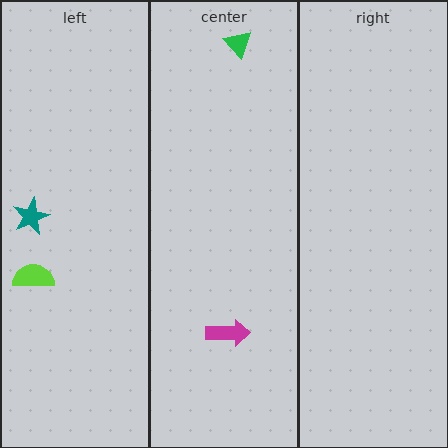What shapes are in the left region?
The lime semicircle, the teal star.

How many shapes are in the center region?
2.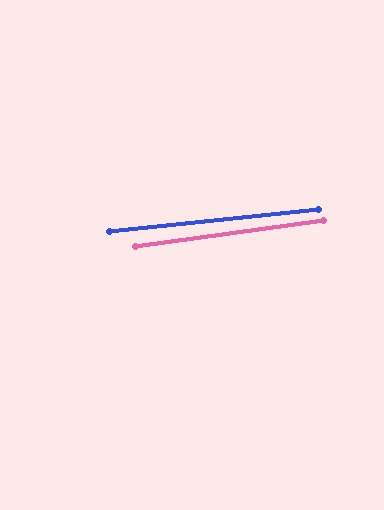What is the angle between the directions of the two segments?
Approximately 2 degrees.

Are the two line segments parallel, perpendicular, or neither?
Parallel — their directions differ by only 1.7°.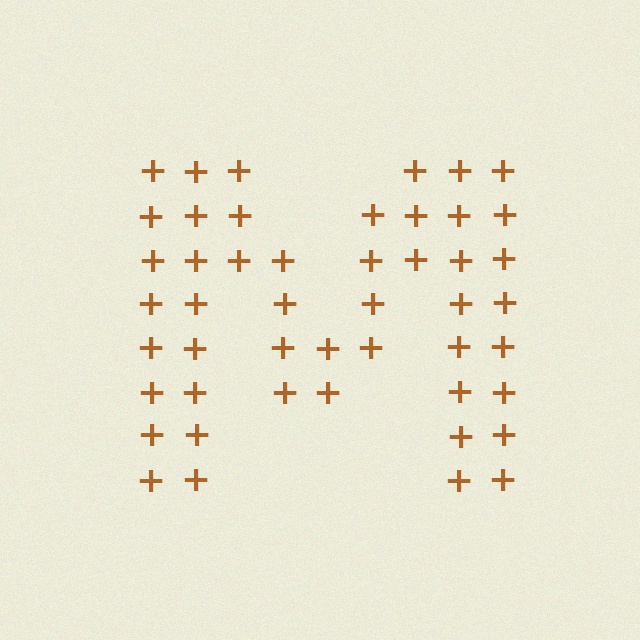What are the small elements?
The small elements are plus signs.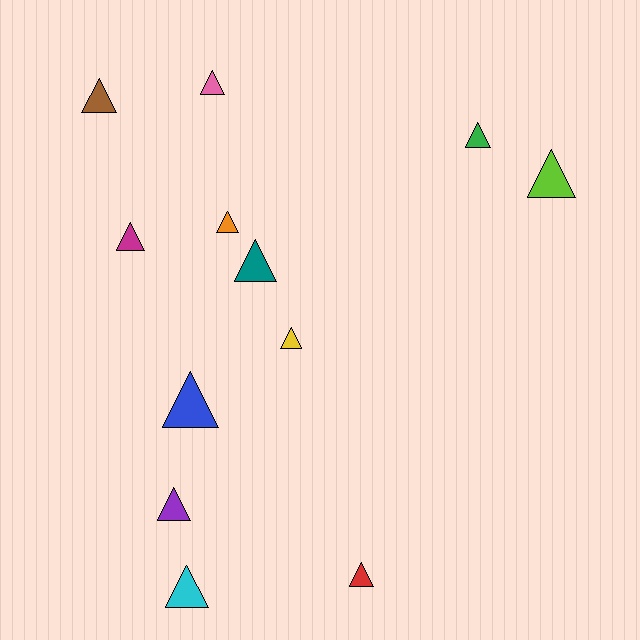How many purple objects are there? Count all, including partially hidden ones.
There is 1 purple object.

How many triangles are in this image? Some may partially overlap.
There are 12 triangles.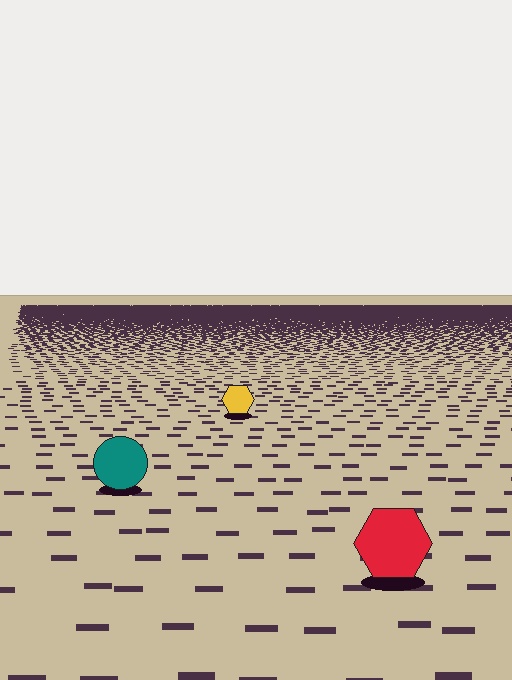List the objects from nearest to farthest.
From nearest to farthest: the red hexagon, the teal circle, the yellow hexagon.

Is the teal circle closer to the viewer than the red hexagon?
No. The red hexagon is closer — you can tell from the texture gradient: the ground texture is coarser near it.